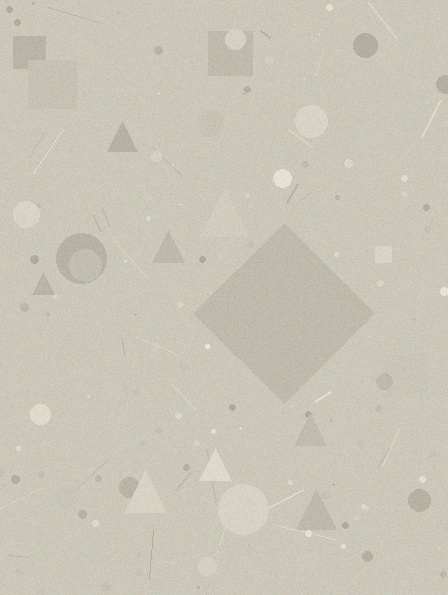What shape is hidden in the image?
A diamond is hidden in the image.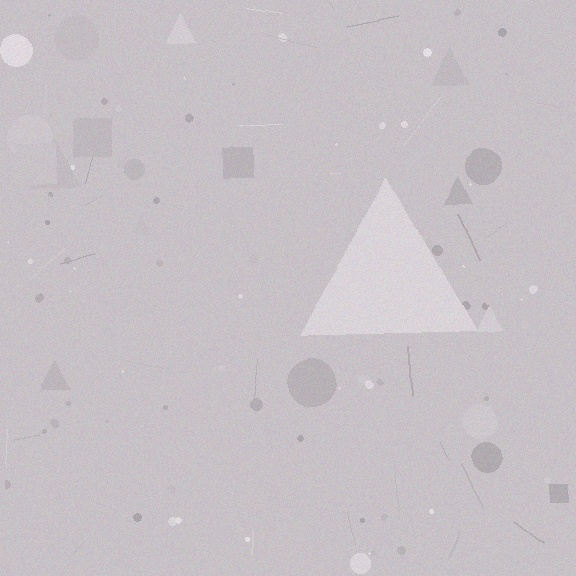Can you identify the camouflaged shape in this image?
The camouflaged shape is a triangle.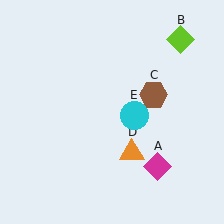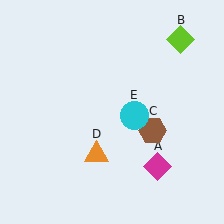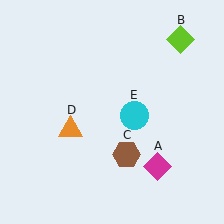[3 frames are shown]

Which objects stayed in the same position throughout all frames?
Magenta diamond (object A) and lime diamond (object B) and cyan circle (object E) remained stationary.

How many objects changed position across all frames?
2 objects changed position: brown hexagon (object C), orange triangle (object D).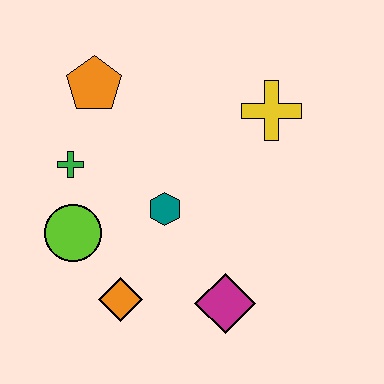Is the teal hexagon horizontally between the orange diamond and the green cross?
No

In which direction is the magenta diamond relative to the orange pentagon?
The magenta diamond is below the orange pentagon.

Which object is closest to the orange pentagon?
The green cross is closest to the orange pentagon.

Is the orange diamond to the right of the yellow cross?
No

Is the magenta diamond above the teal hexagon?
No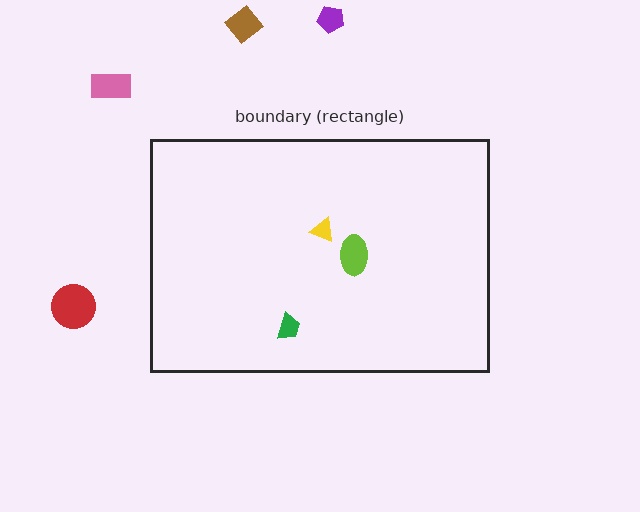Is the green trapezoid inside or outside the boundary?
Inside.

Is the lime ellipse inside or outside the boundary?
Inside.